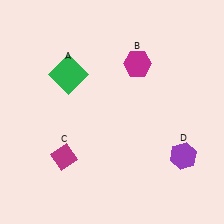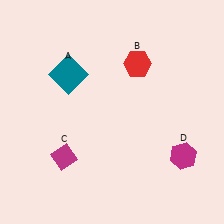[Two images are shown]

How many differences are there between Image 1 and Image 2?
There are 3 differences between the two images.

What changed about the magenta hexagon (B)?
In Image 1, B is magenta. In Image 2, it changed to red.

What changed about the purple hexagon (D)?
In Image 1, D is purple. In Image 2, it changed to magenta.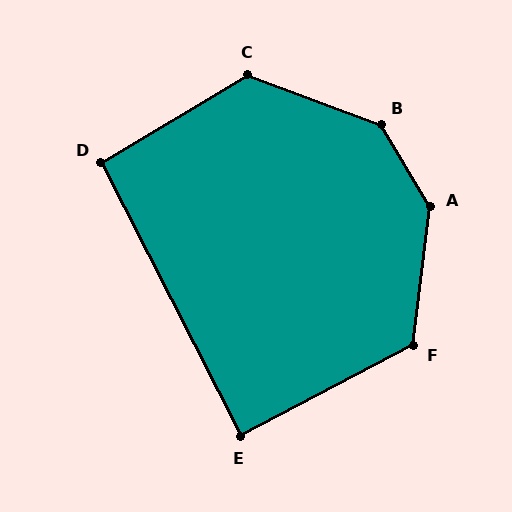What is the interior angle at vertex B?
Approximately 142 degrees (obtuse).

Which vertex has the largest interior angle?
A, at approximately 142 degrees.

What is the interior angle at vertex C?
Approximately 129 degrees (obtuse).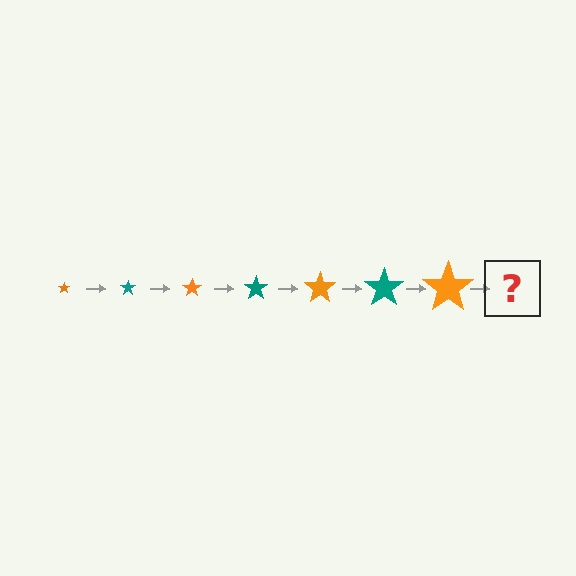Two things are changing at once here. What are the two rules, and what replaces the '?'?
The two rules are that the star grows larger each step and the color cycles through orange and teal. The '?' should be a teal star, larger than the previous one.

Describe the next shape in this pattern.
It should be a teal star, larger than the previous one.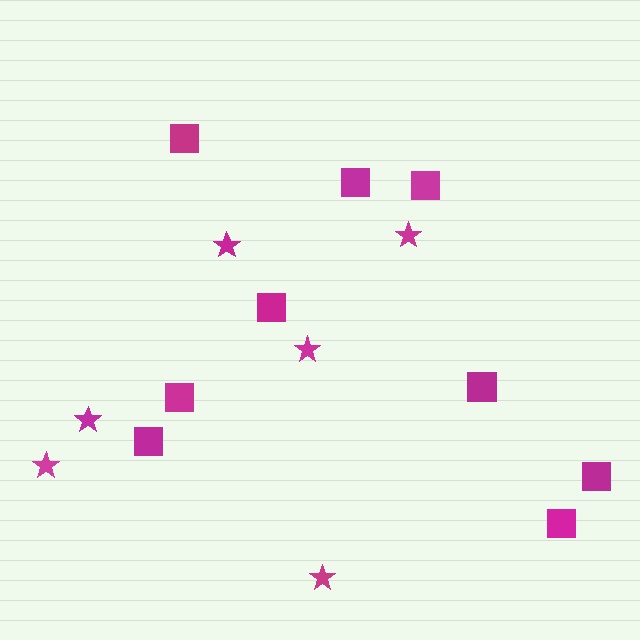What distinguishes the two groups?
There are 2 groups: one group of stars (6) and one group of squares (9).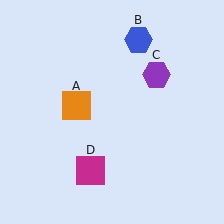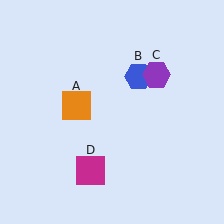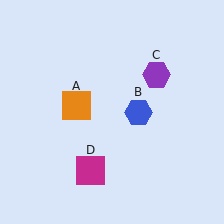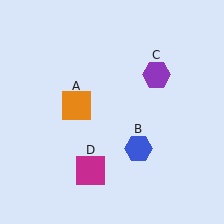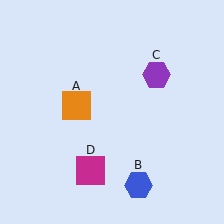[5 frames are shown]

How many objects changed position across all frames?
1 object changed position: blue hexagon (object B).